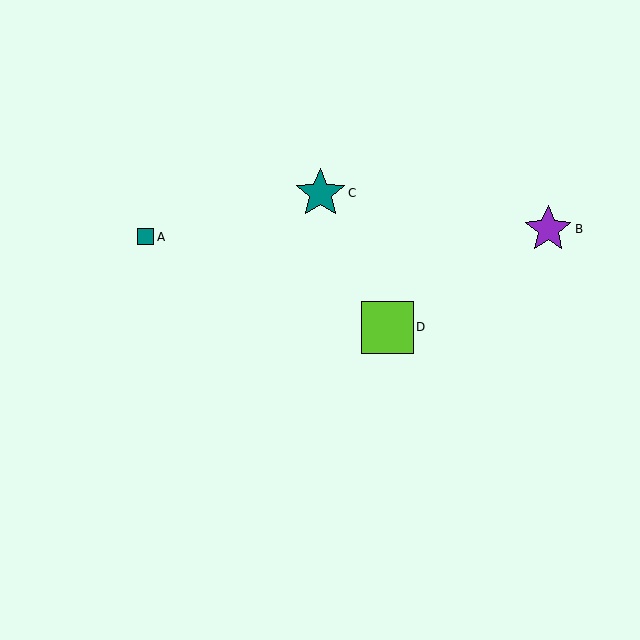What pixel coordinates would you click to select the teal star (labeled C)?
Click at (320, 193) to select the teal star C.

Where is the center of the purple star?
The center of the purple star is at (548, 229).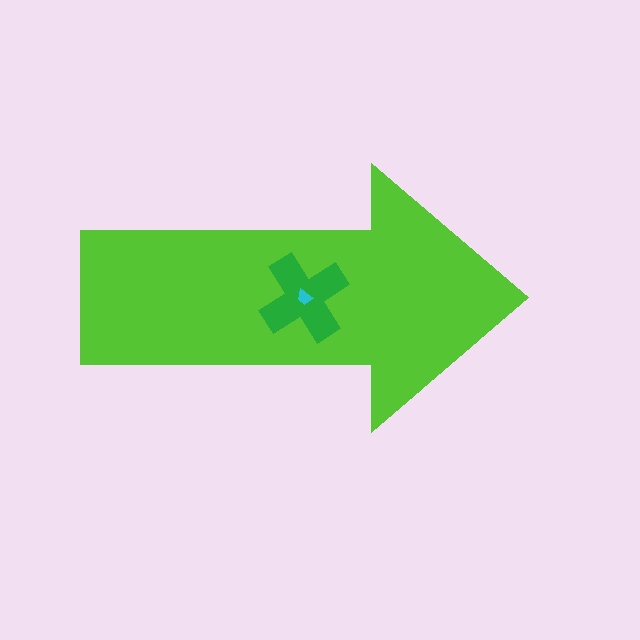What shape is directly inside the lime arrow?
The green cross.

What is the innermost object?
The cyan trapezoid.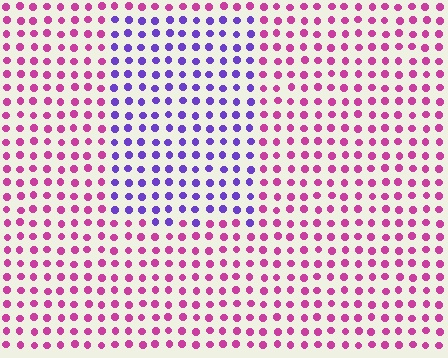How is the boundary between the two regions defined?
The boundary is defined purely by a slight shift in hue (about 58 degrees). Spacing, size, and orientation are identical on both sides.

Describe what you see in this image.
The image is filled with small magenta elements in a uniform arrangement. A rectangle-shaped region is visible where the elements are tinted to a slightly different hue, forming a subtle color boundary.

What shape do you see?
I see a rectangle.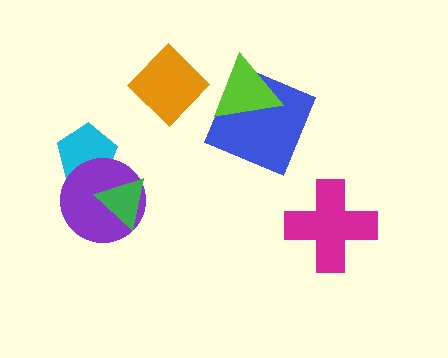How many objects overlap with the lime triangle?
1 object overlaps with the lime triangle.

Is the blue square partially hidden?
Yes, it is partially covered by another shape.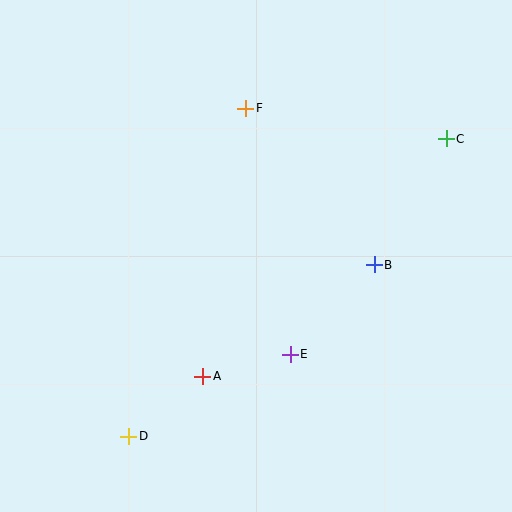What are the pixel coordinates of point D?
Point D is at (129, 436).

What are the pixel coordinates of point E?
Point E is at (290, 354).